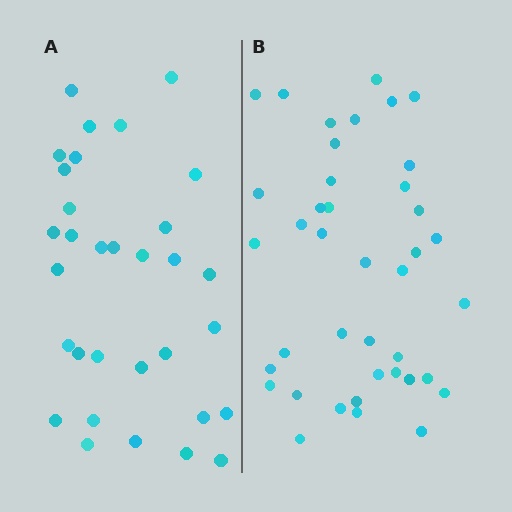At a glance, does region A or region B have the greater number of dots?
Region B (the right region) has more dots.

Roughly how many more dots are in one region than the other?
Region B has roughly 8 or so more dots than region A.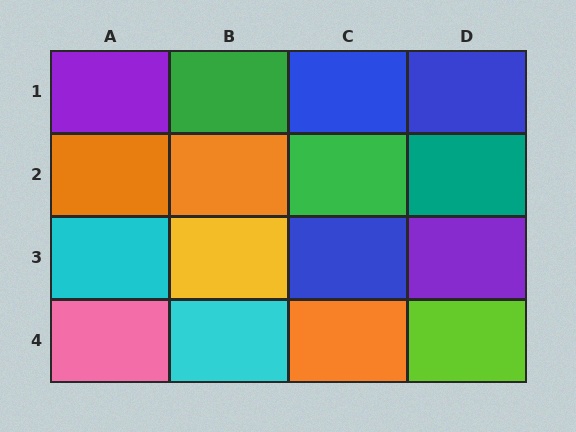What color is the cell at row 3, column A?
Cyan.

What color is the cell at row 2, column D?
Teal.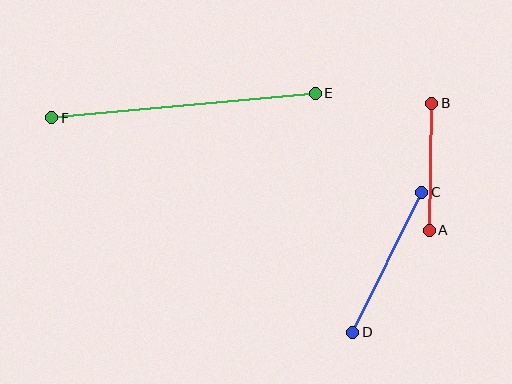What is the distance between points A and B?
The distance is approximately 127 pixels.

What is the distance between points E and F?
The distance is approximately 264 pixels.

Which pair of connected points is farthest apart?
Points E and F are farthest apart.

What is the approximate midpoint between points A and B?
The midpoint is at approximately (431, 167) pixels.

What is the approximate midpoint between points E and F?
The midpoint is at approximately (184, 106) pixels.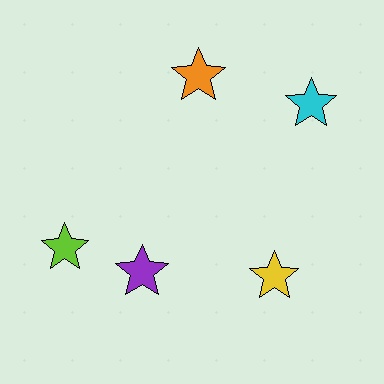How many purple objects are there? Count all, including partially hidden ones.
There is 1 purple object.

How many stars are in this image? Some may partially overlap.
There are 5 stars.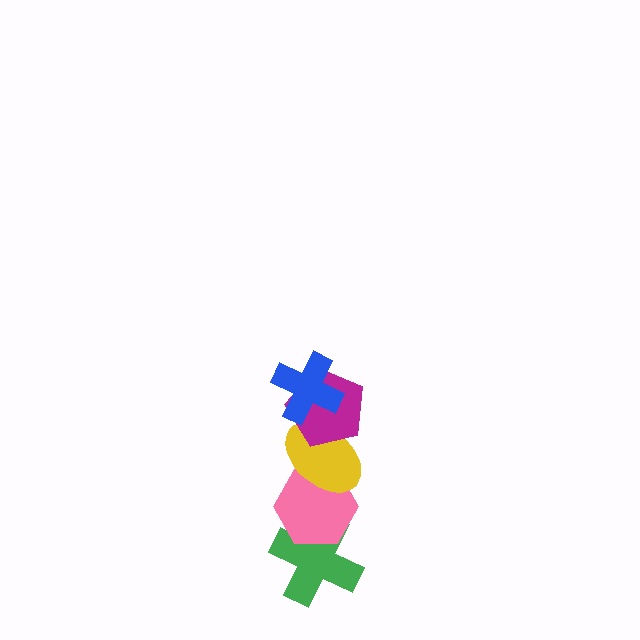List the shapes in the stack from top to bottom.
From top to bottom: the blue cross, the magenta pentagon, the yellow ellipse, the pink hexagon, the green cross.